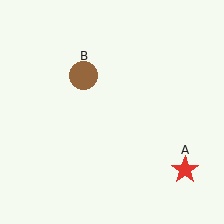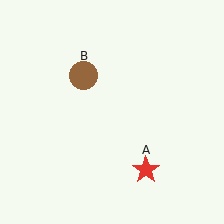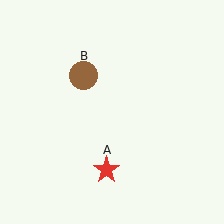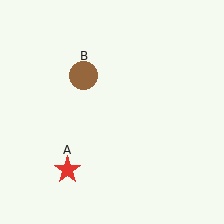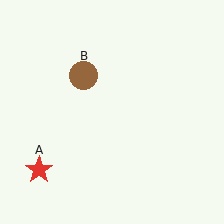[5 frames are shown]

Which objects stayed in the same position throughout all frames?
Brown circle (object B) remained stationary.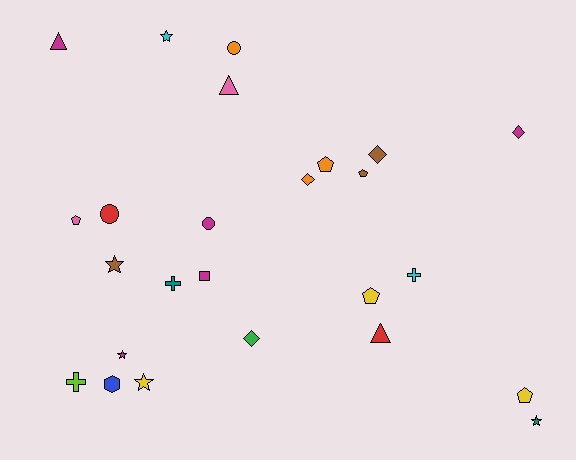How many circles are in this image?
There are 3 circles.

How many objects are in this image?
There are 25 objects.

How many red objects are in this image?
There are 2 red objects.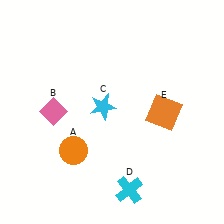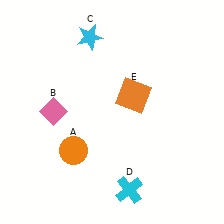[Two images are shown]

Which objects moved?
The objects that moved are: the cyan star (C), the orange square (E).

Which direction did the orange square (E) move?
The orange square (E) moved left.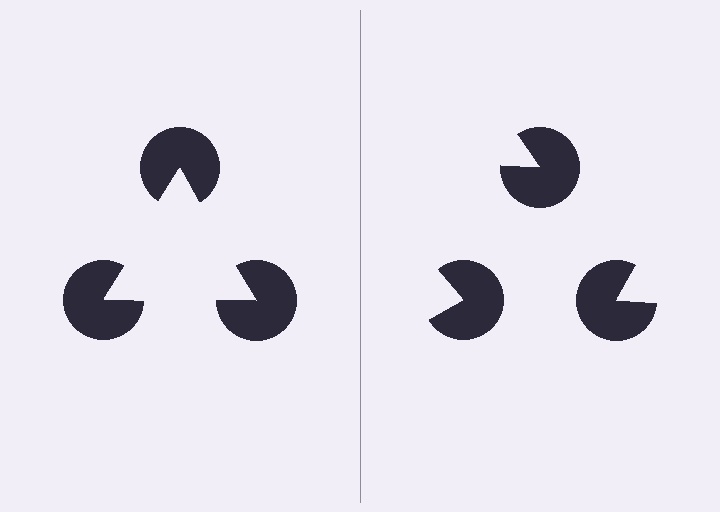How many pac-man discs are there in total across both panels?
6 — 3 on each side.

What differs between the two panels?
The pac-man discs are positioned identically on both sides; only the wedge orientations differ. On the left they align to a triangle; on the right they are misaligned.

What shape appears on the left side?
An illusory triangle.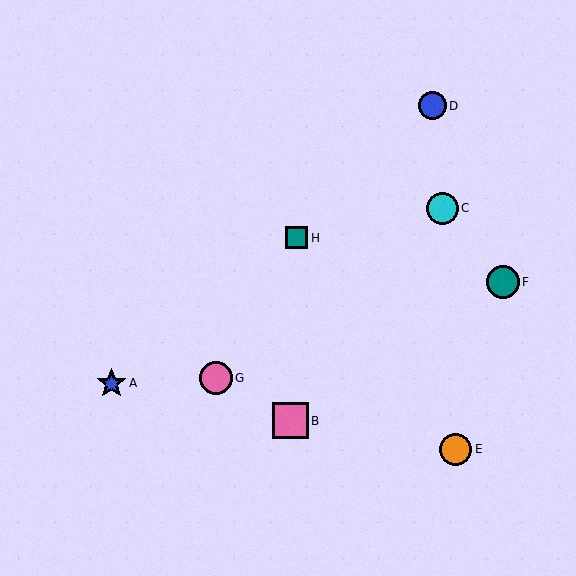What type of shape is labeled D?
Shape D is a blue circle.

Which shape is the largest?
The pink square (labeled B) is the largest.